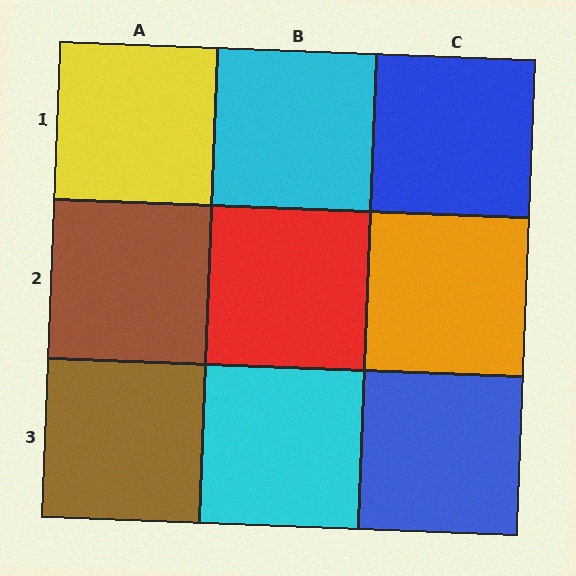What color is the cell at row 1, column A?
Yellow.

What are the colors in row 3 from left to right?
Brown, cyan, blue.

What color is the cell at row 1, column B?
Cyan.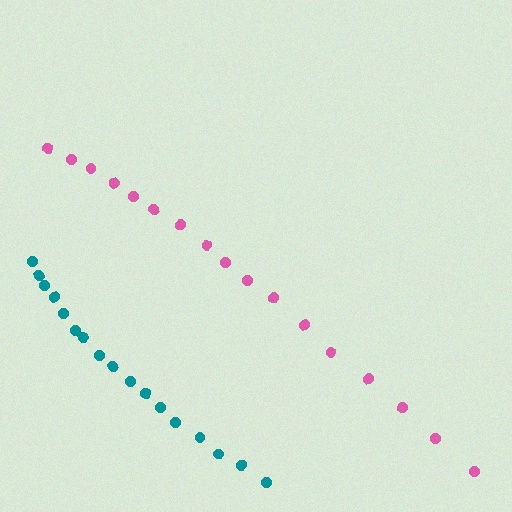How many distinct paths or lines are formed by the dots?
There are 2 distinct paths.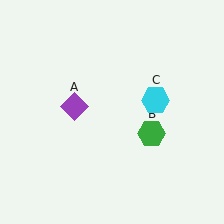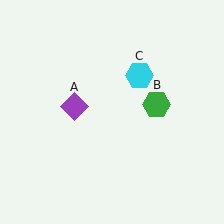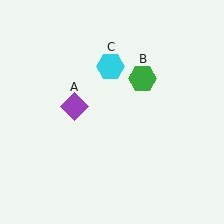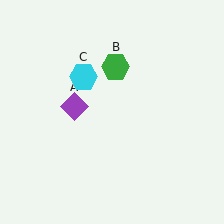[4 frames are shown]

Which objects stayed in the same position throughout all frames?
Purple diamond (object A) remained stationary.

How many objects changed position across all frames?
2 objects changed position: green hexagon (object B), cyan hexagon (object C).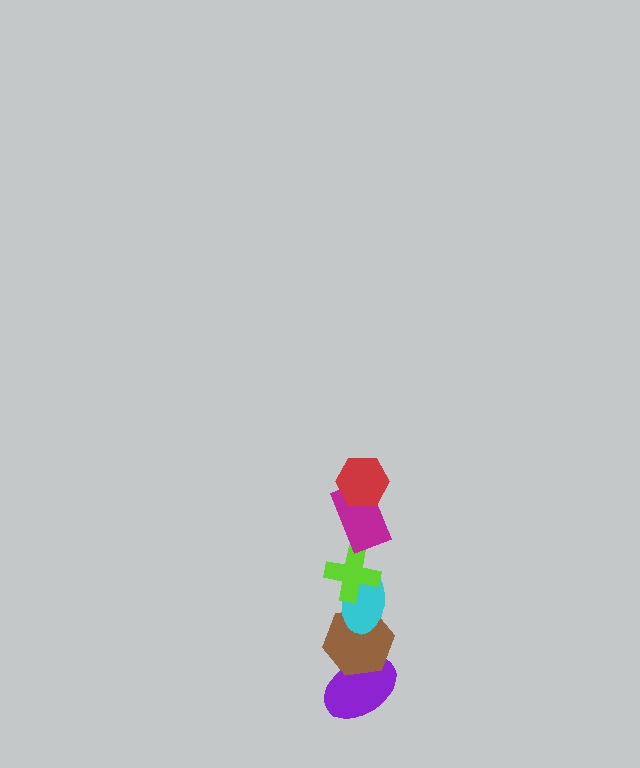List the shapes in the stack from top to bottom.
From top to bottom: the red hexagon, the magenta rectangle, the lime cross, the cyan ellipse, the brown hexagon, the purple ellipse.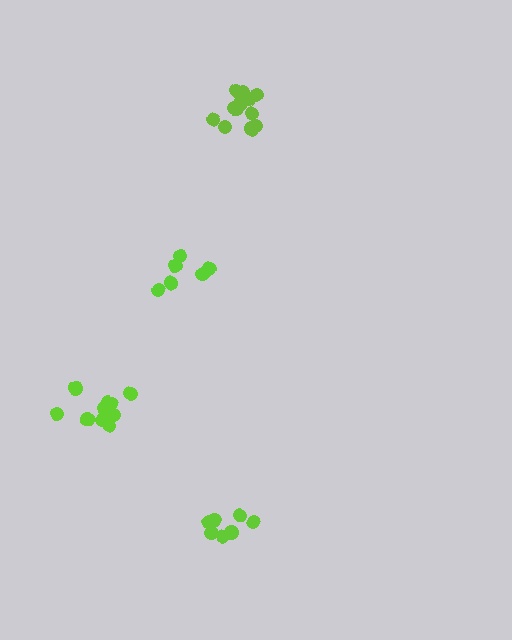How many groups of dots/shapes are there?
There are 4 groups.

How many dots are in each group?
Group 1: 6 dots, Group 2: 12 dots, Group 3: 7 dots, Group 4: 12 dots (37 total).